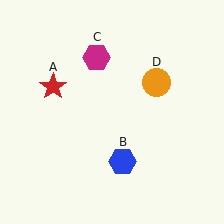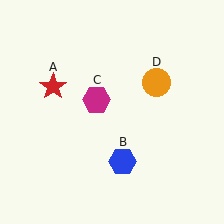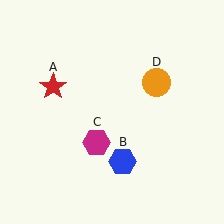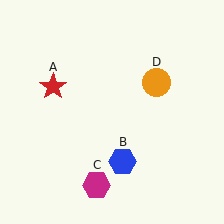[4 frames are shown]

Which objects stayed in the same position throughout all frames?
Red star (object A) and blue hexagon (object B) and orange circle (object D) remained stationary.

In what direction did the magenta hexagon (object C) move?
The magenta hexagon (object C) moved down.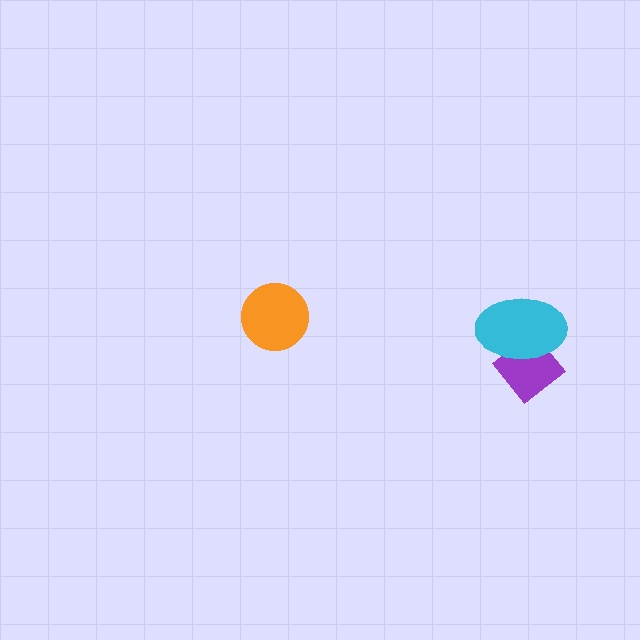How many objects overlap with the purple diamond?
1 object overlaps with the purple diamond.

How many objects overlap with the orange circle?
0 objects overlap with the orange circle.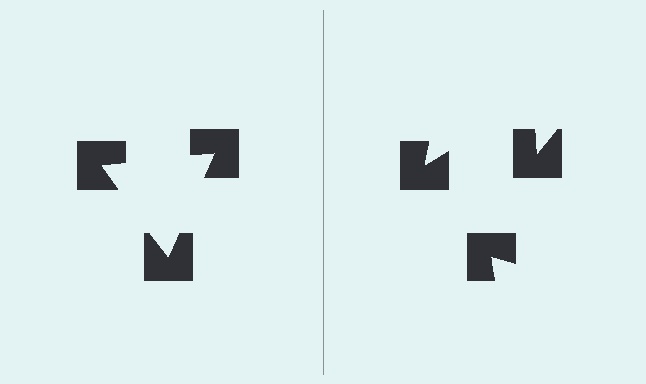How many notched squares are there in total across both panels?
6 — 3 on each side.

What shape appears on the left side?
An illusory triangle.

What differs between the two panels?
The notched squares are positioned identically on both sides; only the wedge orientations differ. On the left they align to a triangle; on the right they are misaligned.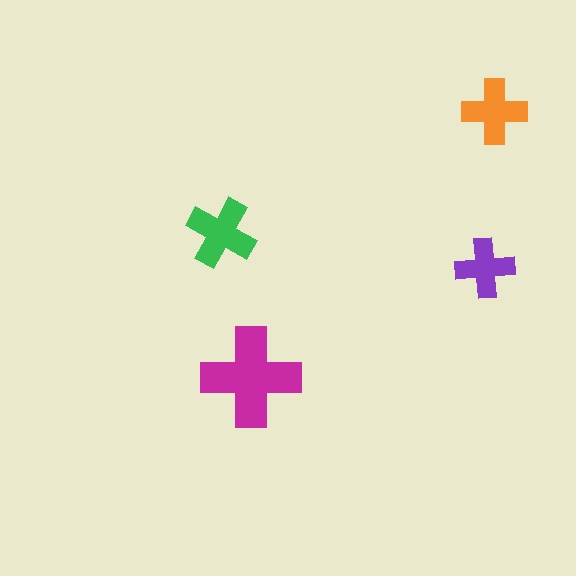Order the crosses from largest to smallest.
the magenta one, the green one, the orange one, the purple one.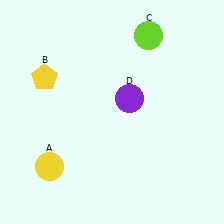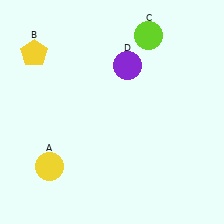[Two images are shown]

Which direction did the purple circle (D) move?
The purple circle (D) moved up.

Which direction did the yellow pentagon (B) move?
The yellow pentagon (B) moved up.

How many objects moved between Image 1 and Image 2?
2 objects moved between the two images.